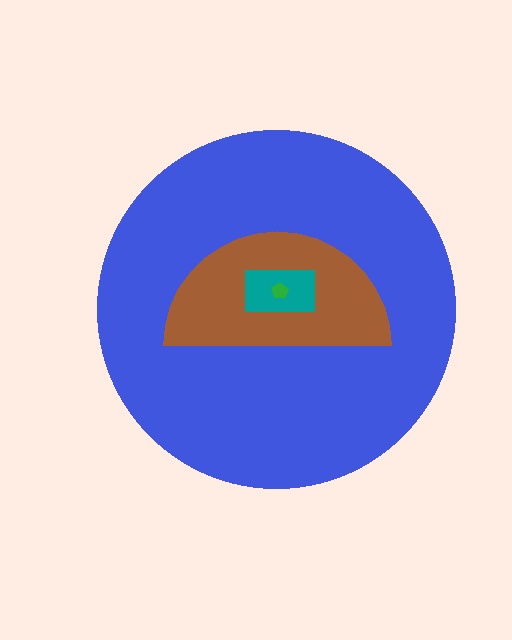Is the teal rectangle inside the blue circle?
Yes.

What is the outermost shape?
The blue circle.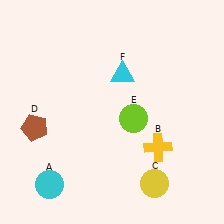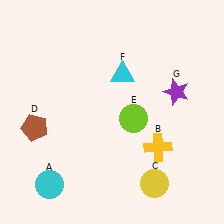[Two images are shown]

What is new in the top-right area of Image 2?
A purple star (G) was added in the top-right area of Image 2.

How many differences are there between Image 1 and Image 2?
There is 1 difference between the two images.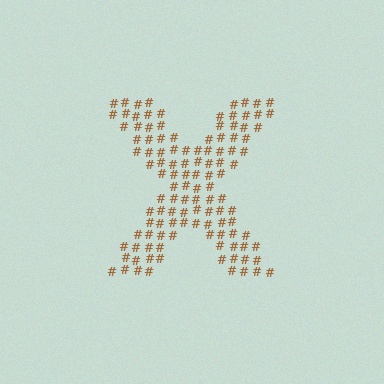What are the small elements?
The small elements are hash symbols.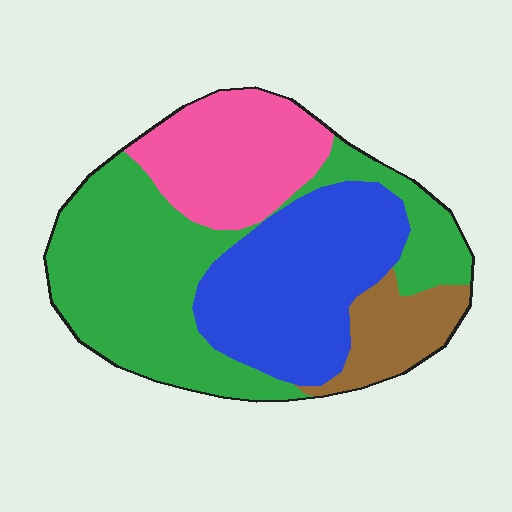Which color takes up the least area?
Brown, at roughly 10%.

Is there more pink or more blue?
Blue.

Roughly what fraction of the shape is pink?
Pink takes up about one fifth (1/5) of the shape.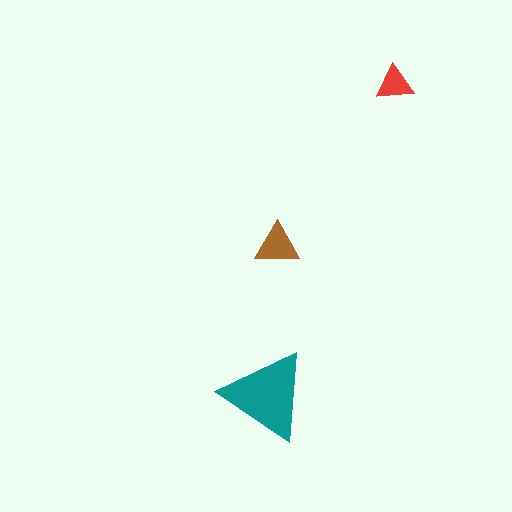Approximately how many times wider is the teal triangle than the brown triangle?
About 2 times wider.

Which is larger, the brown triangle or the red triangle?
The brown one.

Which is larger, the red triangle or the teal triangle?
The teal one.